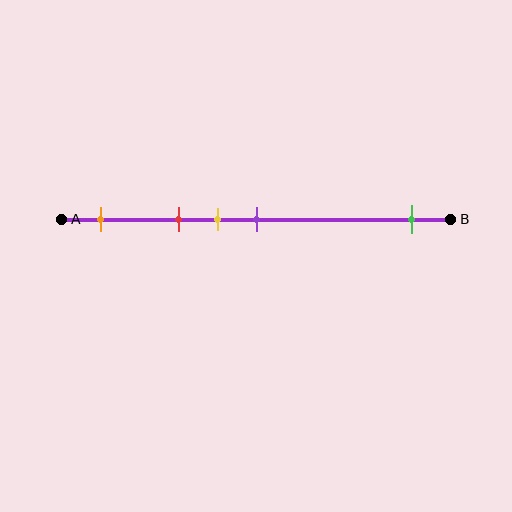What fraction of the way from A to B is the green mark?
The green mark is approximately 90% (0.9) of the way from A to B.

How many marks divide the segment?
There are 5 marks dividing the segment.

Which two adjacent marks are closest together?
The yellow and purple marks are the closest adjacent pair.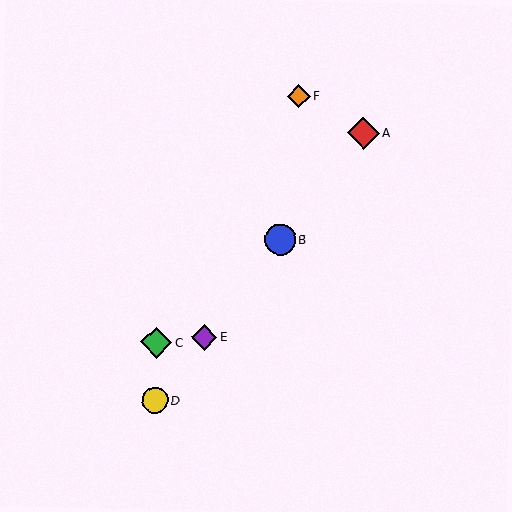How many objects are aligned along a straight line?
4 objects (A, B, D, E) are aligned along a straight line.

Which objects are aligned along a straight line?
Objects A, B, D, E are aligned along a straight line.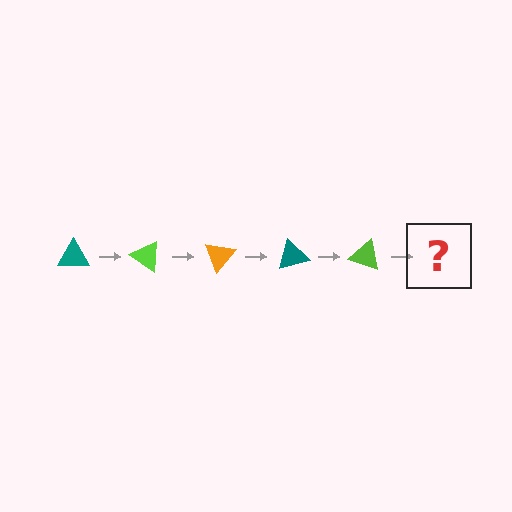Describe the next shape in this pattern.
It should be an orange triangle, rotated 175 degrees from the start.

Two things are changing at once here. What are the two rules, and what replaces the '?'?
The two rules are that it rotates 35 degrees each step and the color cycles through teal, lime, and orange. The '?' should be an orange triangle, rotated 175 degrees from the start.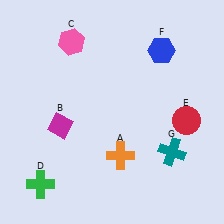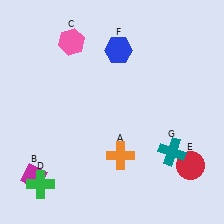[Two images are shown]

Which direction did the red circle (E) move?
The red circle (E) moved down.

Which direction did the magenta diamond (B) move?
The magenta diamond (B) moved down.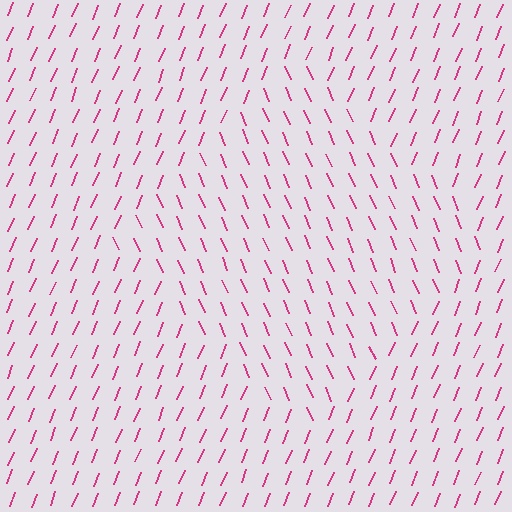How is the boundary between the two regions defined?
The boundary is defined purely by a change in line orientation (approximately 45 degrees difference). All lines are the same color and thickness.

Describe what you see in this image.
The image is filled with small magenta line segments. A diamond region in the image has lines oriented differently from the surrounding lines, creating a visible texture boundary.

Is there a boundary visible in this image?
Yes, there is a texture boundary formed by a change in line orientation.